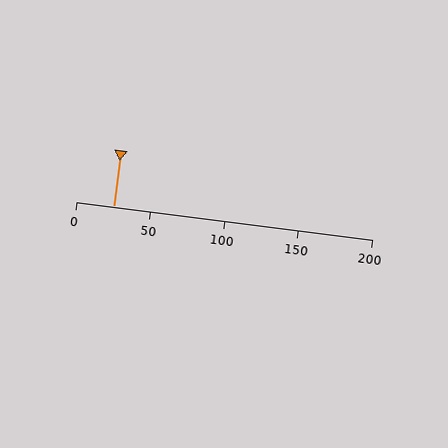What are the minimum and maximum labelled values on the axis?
The axis runs from 0 to 200.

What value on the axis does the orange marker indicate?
The marker indicates approximately 25.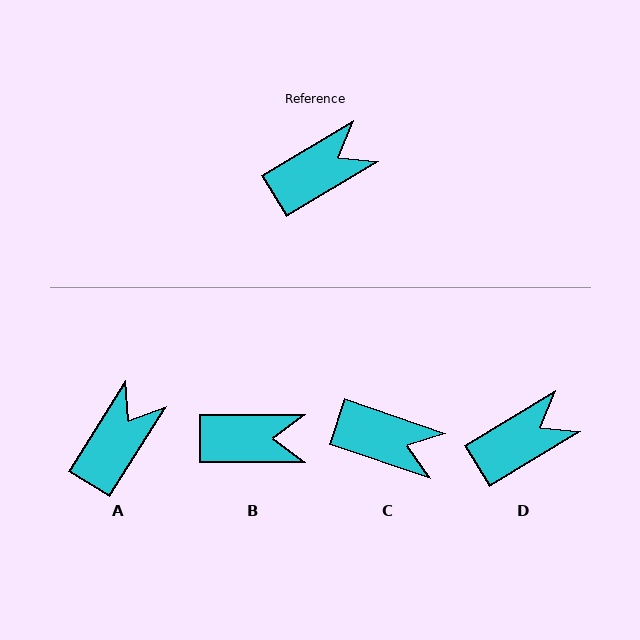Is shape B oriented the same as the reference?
No, it is off by about 31 degrees.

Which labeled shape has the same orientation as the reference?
D.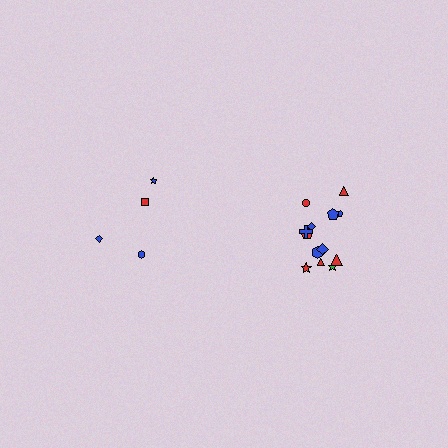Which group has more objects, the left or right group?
The right group.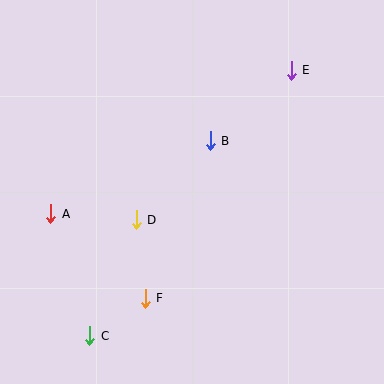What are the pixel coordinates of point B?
Point B is at (210, 141).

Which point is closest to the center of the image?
Point B at (210, 141) is closest to the center.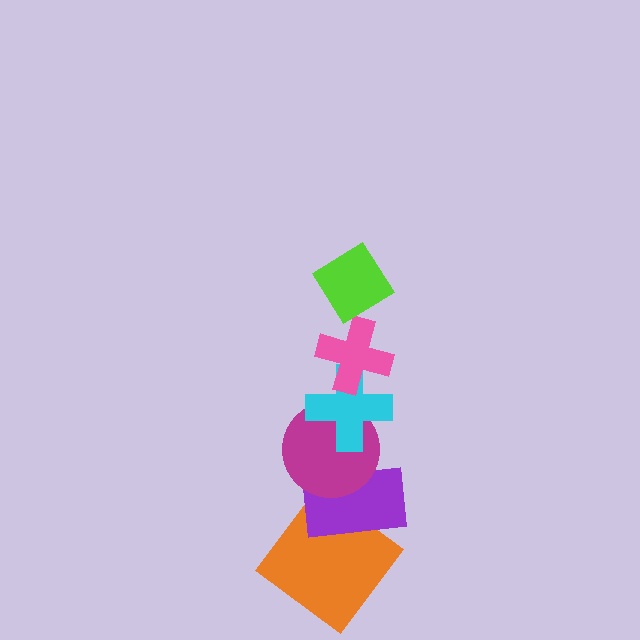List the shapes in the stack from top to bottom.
From top to bottom: the lime diamond, the pink cross, the cyan cross, the magenta circle, the purple rectangle, the orange diamond.